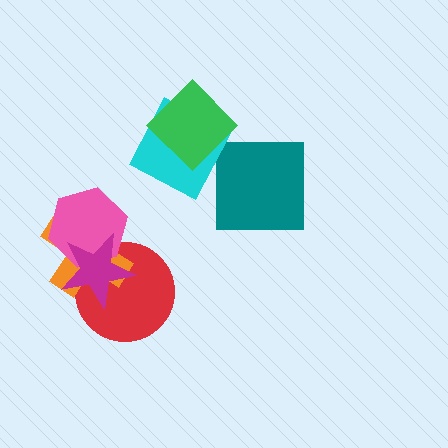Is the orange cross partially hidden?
Yes, it is partially covered by another shape.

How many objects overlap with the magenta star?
3 objects overlap with the magenta star.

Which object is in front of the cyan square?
The green diamond is in front of the cyan square.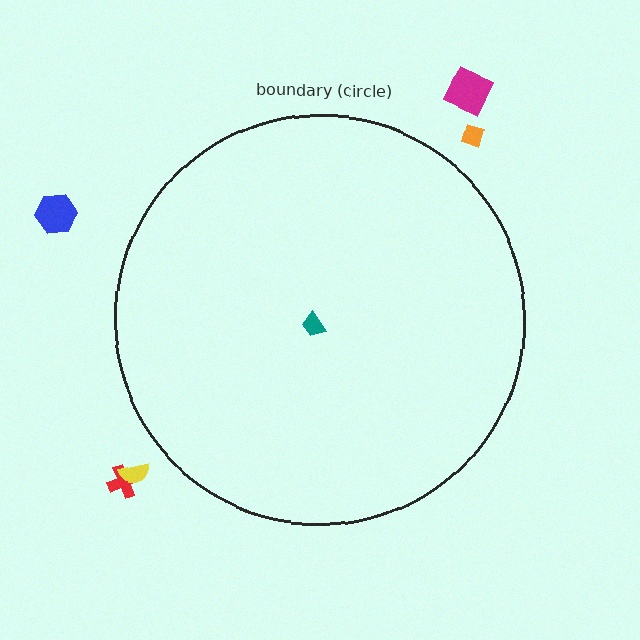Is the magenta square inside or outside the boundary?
Outside.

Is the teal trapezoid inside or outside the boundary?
Inside.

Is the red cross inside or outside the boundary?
Outside.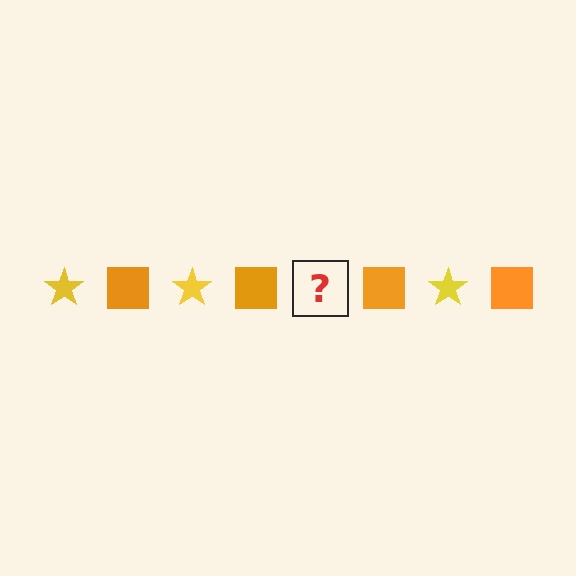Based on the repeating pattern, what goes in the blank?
The blank should be a yellow star.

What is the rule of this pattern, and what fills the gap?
The rule is that the pattern alternates between yellow star and orange square. The gap should be filled with a yellow star.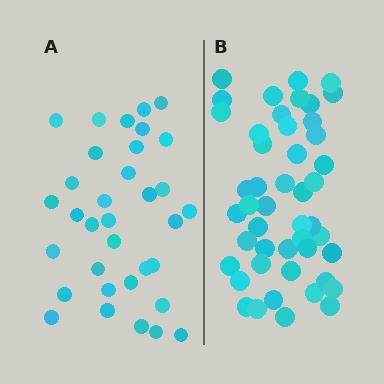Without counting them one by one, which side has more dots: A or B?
Region B (the right region) has more dots.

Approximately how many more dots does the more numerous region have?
Region B has approximately 15 more dots than region A.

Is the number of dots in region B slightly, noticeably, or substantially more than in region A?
Region B has noticeably more, but not dramatically so. The ratio is roughly 1.4 to 1.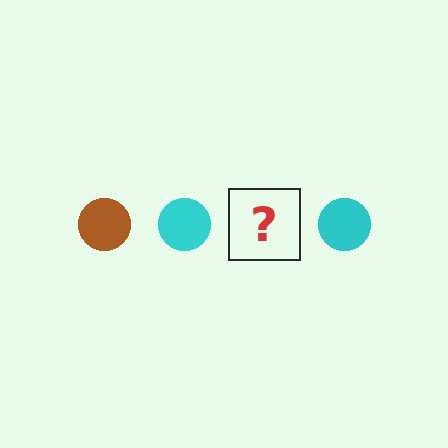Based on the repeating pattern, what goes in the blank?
The blank should be a brown circle.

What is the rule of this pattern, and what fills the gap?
The rule is that the pattern cycles through brown, cyan circles. The gap should be filled with a brown circle.